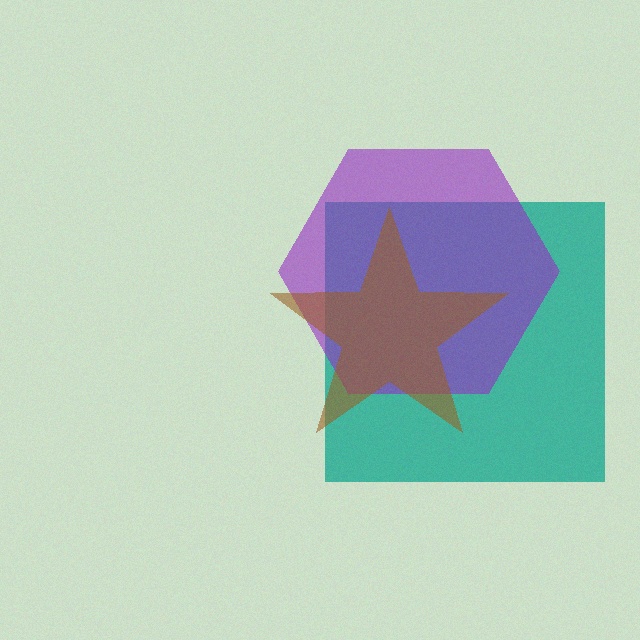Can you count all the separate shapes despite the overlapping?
Yes, there are 3 separate shapes.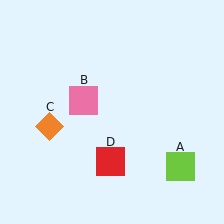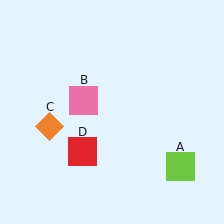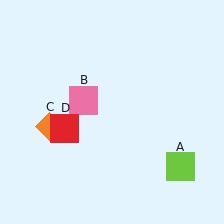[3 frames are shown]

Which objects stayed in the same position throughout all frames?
Lime square (object A) and pink square (object B) and orange diamond (object C) remained stationary.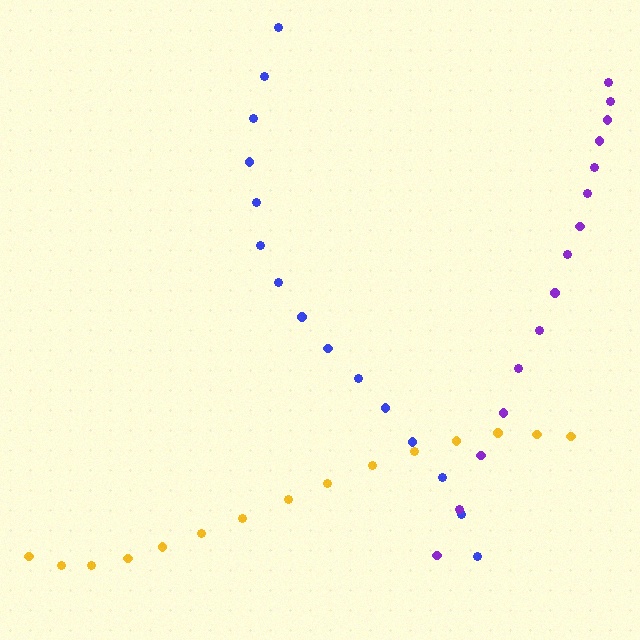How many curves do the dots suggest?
There are 3 distinct paths.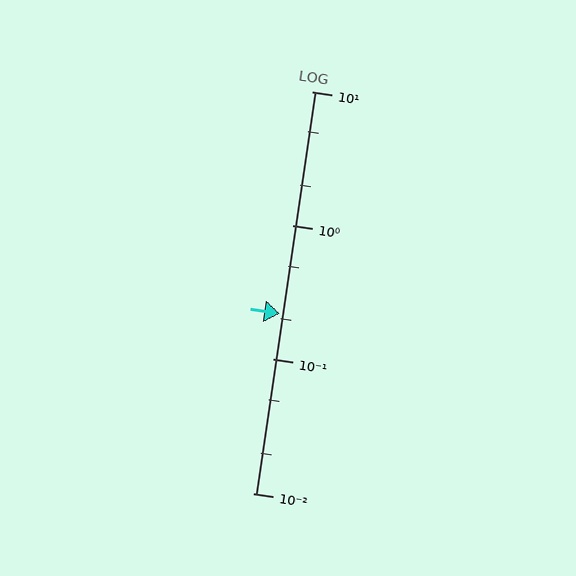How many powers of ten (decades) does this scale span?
The scale spans 3 decades, from 0.01 to 10.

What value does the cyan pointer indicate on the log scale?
The pointer indicates approximately 0.22.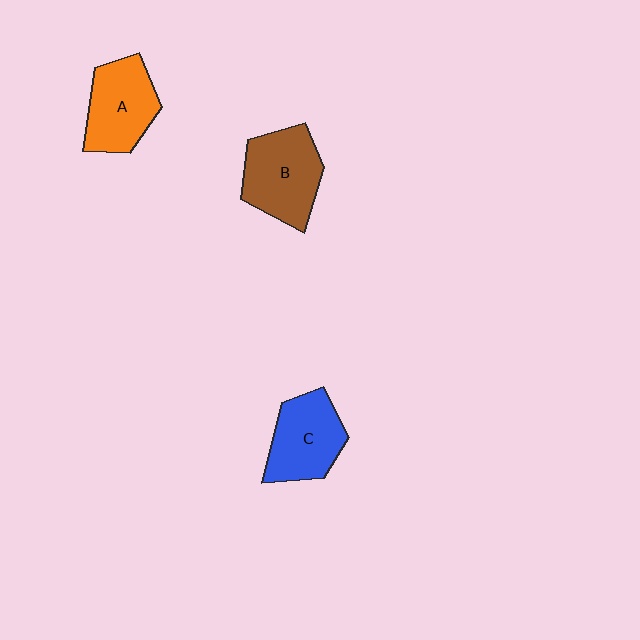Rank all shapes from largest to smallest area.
From largest to smallest: B (brown), A (orange), C (blue).